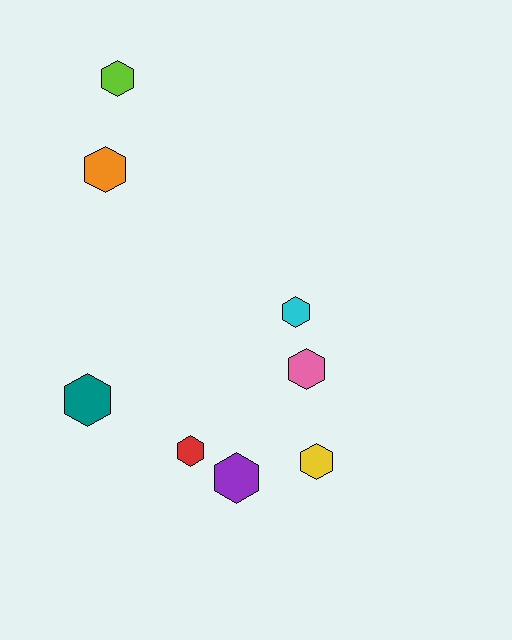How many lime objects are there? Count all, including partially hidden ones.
There is 1 lime object.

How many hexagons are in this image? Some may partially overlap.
There are 8 hexagons.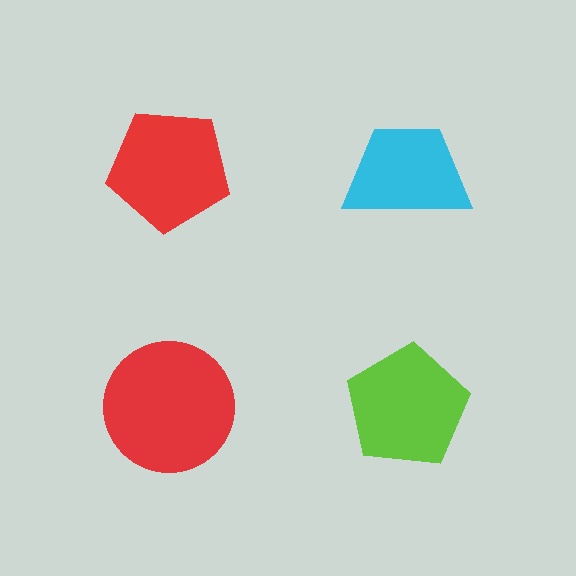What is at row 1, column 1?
A red pentagon.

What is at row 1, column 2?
A cyan trapezoid.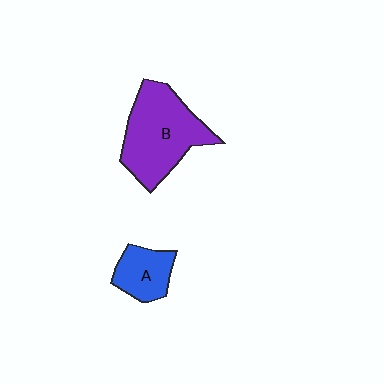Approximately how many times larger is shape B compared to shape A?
Approximately 2.2 times.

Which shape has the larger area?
Shape B (purple).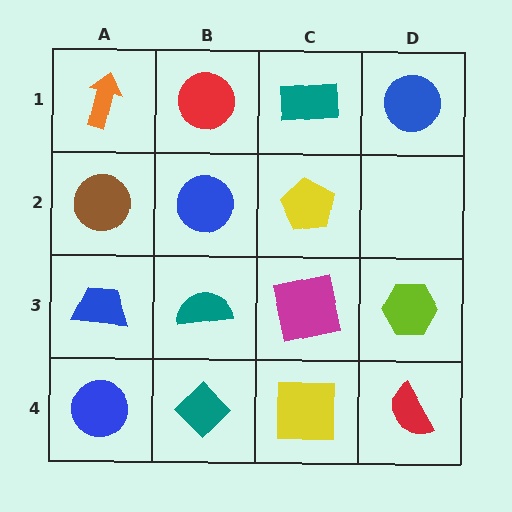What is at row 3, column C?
A magenta square.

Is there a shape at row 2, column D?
No, that cell is empty.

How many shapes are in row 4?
4 shapes.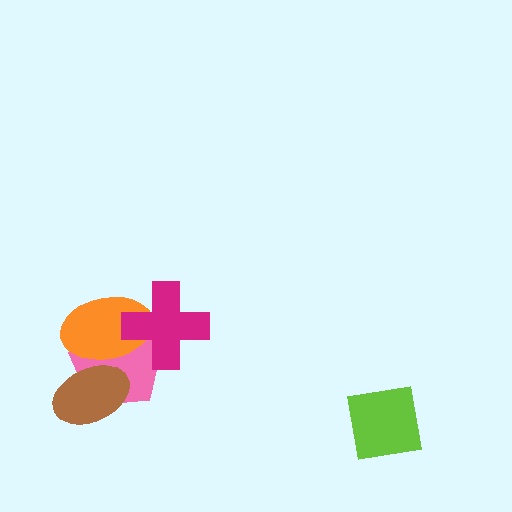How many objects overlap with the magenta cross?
2 objects overlap with the magenta cross.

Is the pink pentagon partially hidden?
Yes, it is partially covered by another shape.